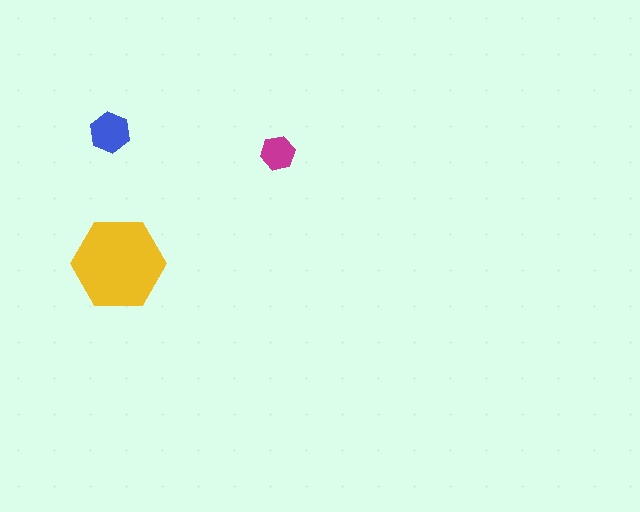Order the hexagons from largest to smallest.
the yellow one, the blue one, the magenta one.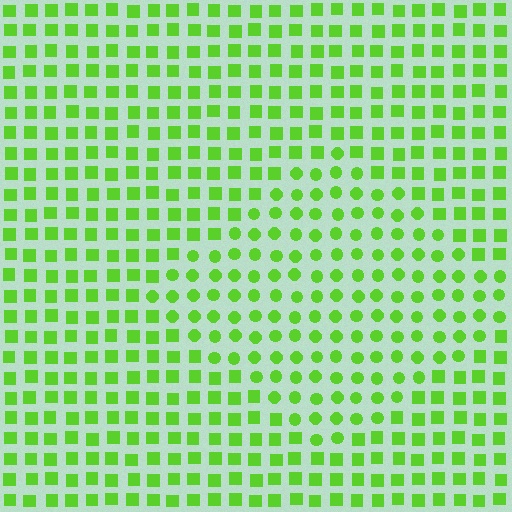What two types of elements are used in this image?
The image uses circles inside the diamond region and squares outside it.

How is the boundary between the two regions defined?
The boundary is defined by a change in element shape: circles inside vs. squares outside. All elements share the same color and spacing.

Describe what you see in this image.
The image is filled with small lime elements arranged in a uniform grid. A diamond-shaped region contains circles, while the surrounding area contains squares. The boundary is defined purely by the change in element shape.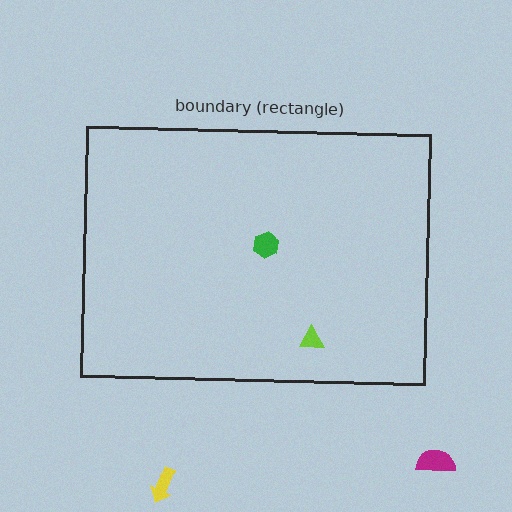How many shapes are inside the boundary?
2 inside, 2 outside.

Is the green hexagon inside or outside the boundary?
Inside.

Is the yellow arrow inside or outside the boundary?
Outside.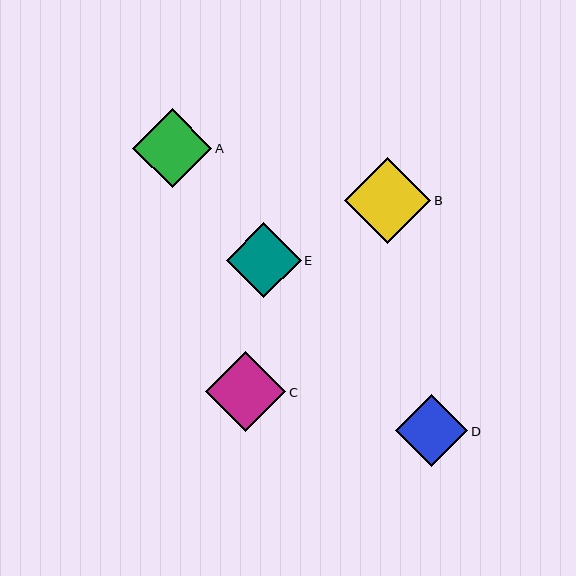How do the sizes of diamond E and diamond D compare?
Diamond E and diamond D are approximately the same size.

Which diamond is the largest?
Diamond B is the largest with a size of approximately 86 pixels.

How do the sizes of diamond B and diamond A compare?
Diamond B and diamond A are approximately the same size.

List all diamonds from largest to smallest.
From largest to smallest: B, C, A, E, D.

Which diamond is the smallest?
Diamond D is the smallest with a size of approximately 72 pixels.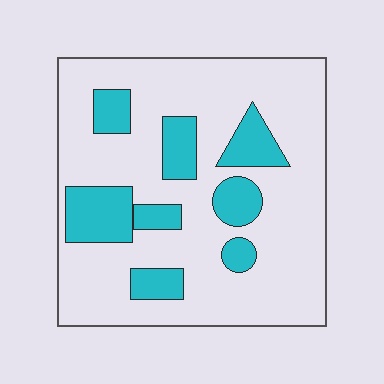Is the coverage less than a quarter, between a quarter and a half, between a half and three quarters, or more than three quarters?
Less than a quarter.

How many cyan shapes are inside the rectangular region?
8.